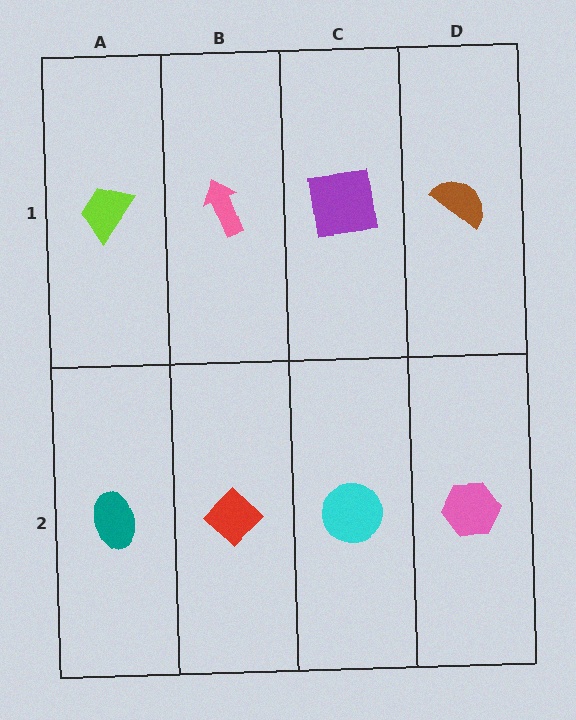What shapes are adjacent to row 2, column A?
A lime trapezoid (row 1, column A), a red diamond (row 2, column B).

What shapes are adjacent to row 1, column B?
A red diamond (row 2, column B), a lime trapezoid (row 1, column A), a purple square (row 1, column C).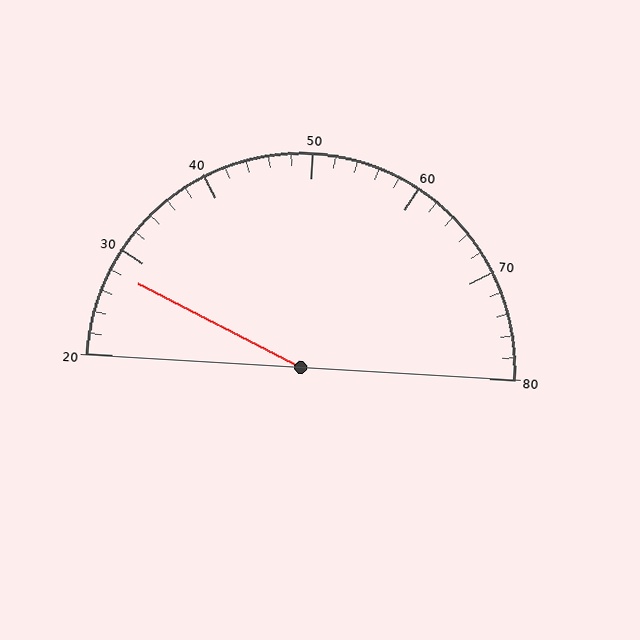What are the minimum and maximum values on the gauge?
The gauge ranges from 20 to 80.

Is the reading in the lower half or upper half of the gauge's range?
The reading is in the lower half of the range (20 to 80).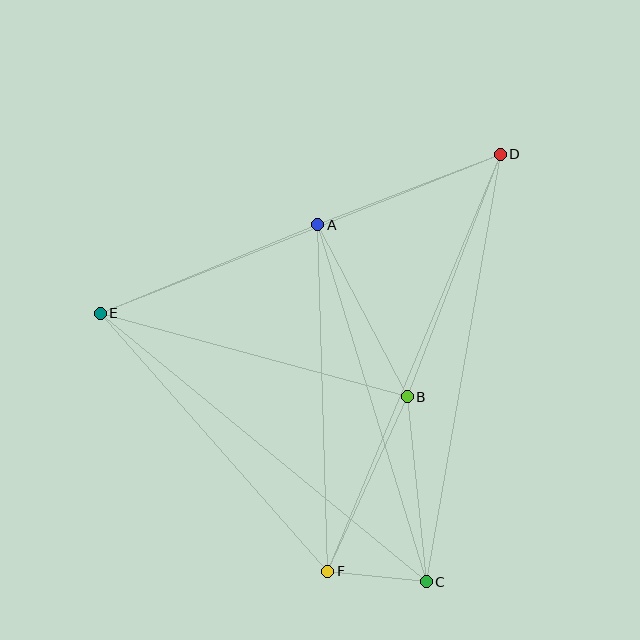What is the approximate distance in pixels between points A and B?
The distance between A and B is approximately 194 pixels.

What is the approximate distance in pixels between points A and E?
The distance between A and E is approximately 235 pixels.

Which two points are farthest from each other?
Points D and F are farthest from each other.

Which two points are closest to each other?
Points C and F are closest to each other.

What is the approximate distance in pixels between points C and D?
The distance between C and D is approximately 434 pixels.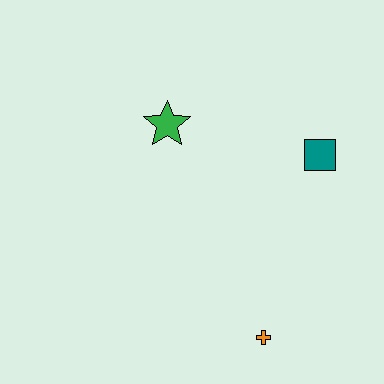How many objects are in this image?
There are 3 objects.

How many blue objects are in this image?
There are no blue objects.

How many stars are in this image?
There is 1 star.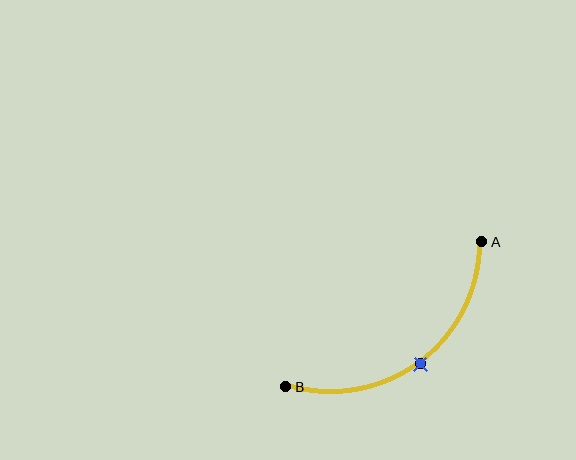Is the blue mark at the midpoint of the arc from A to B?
Yes. The blue mark lies on the arc at equal arc-length from both A and B — it is the arc midpoint.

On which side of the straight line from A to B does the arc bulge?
The arc bulges below and to the right of the straight line connecting A and B.